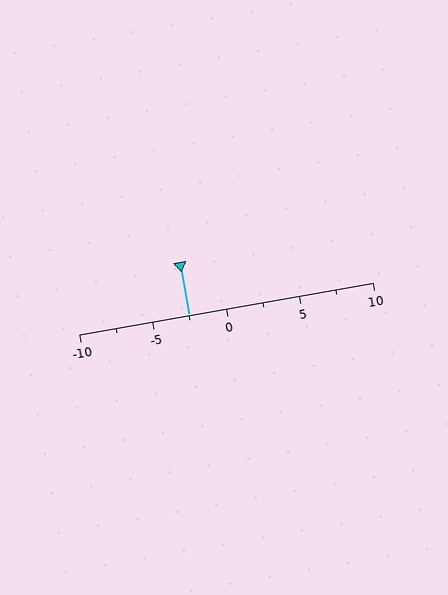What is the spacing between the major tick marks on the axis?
The major ticks are spaced 5 apart.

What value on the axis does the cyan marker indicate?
The marker indicates approximately -2.5.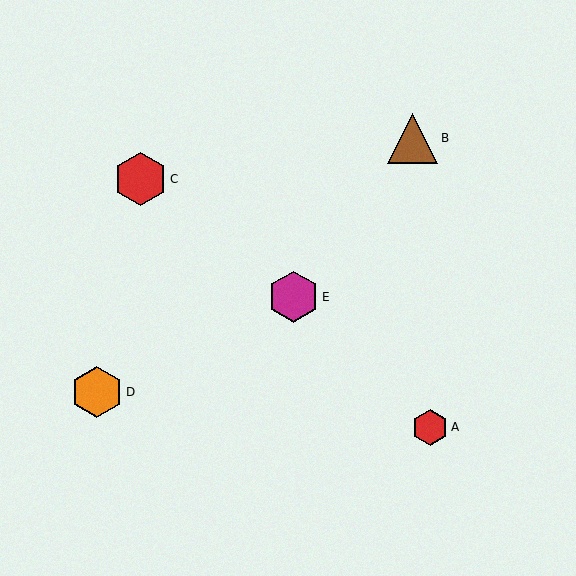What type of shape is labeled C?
Shape C is a red hexagon.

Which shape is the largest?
The red hexagon (labeled C) is the largest.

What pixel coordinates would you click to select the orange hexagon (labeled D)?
Click at (97, 392) to select the orange hexagon D.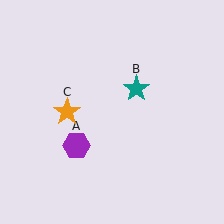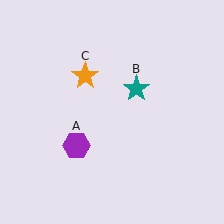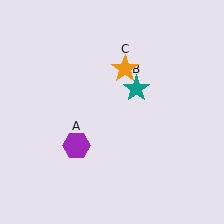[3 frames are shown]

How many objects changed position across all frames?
1 object changed position: orange star (object C).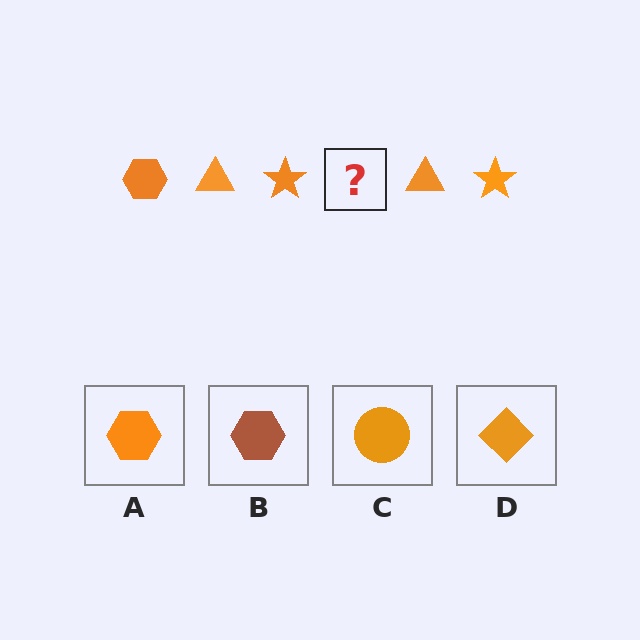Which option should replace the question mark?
Option A.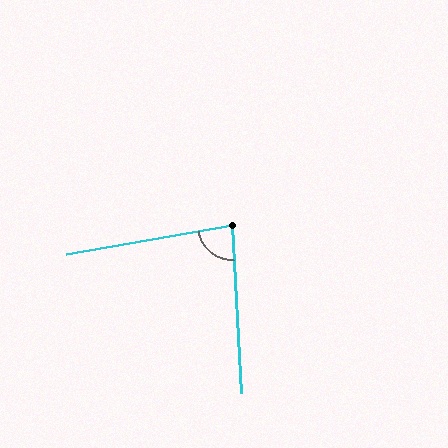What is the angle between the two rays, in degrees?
Approximately 83 degrees.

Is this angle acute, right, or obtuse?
It is acute.